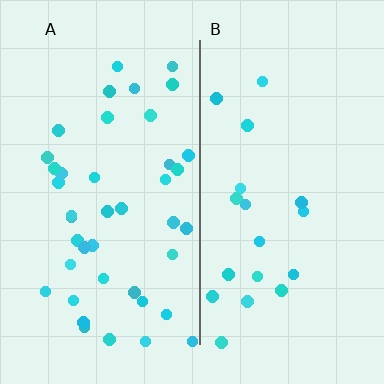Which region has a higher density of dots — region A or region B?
A (the left).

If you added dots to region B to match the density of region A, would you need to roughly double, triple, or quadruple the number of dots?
Approximately double.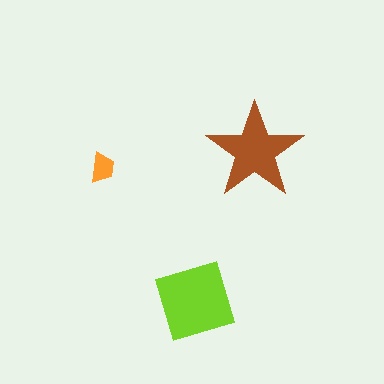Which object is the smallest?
The orange trapezoid.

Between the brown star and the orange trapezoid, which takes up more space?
The brown star.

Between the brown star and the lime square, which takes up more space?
The lime square.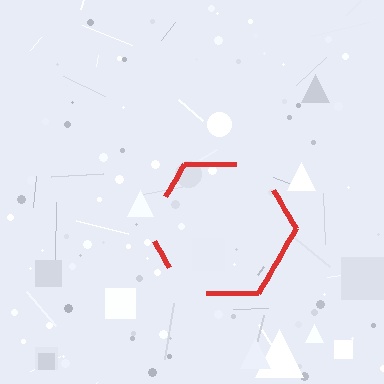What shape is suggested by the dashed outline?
The dashed outline suggests a hexagon.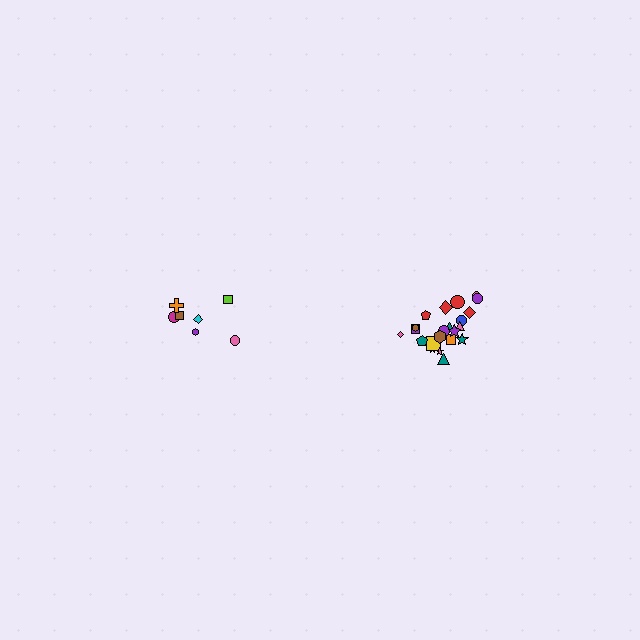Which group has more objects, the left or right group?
The right group.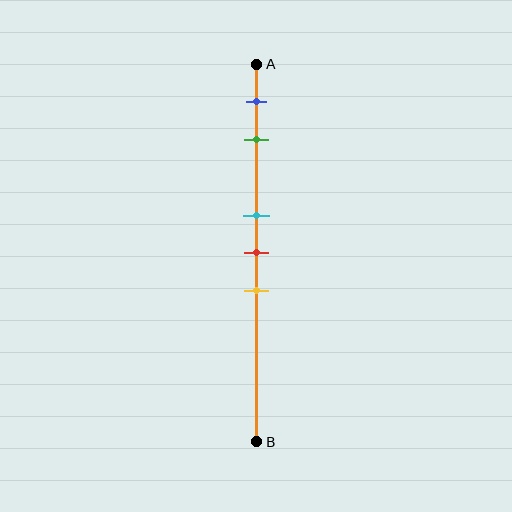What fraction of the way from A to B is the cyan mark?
The cyan mark is approximately 40% (0.4) of the way from A to B.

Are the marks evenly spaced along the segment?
No, the marks are not evenly spaced.